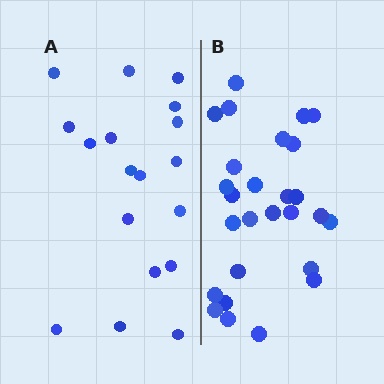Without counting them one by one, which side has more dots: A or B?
Region B (the right region) has more dots.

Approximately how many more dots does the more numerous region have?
Region B has roughly 8 or so more dots than region A.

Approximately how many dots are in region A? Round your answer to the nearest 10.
About 20 dots. (The exact count is 18, which rounds to 20.)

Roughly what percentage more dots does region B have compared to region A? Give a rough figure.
About 50% more.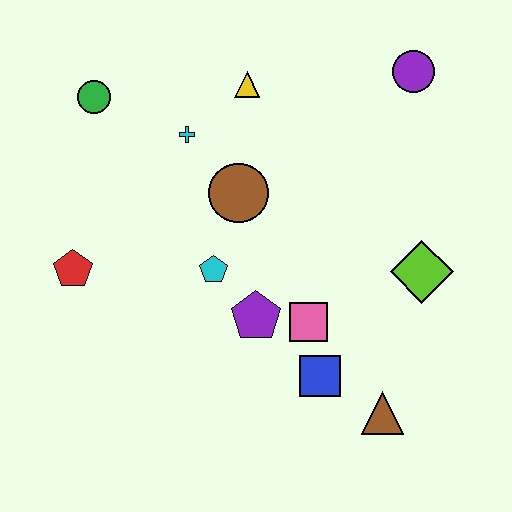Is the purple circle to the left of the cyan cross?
No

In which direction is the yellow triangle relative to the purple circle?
The yellow triangle is to the left of the purple circle.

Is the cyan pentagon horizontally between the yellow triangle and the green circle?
Yes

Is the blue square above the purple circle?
No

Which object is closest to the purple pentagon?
The pink square is closest to the purple pentagon.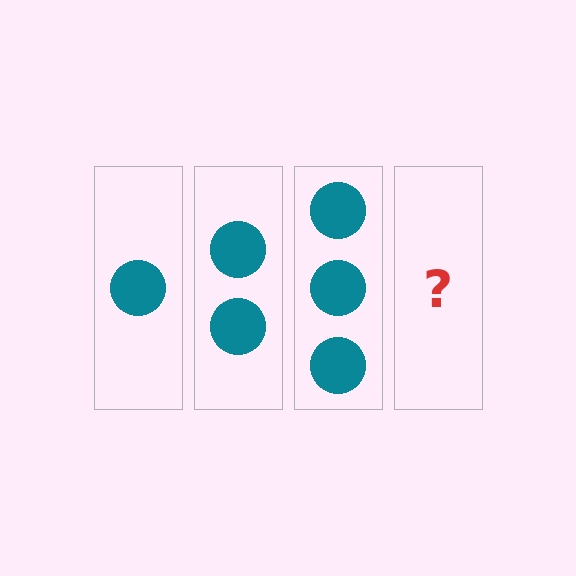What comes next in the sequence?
The next element should be 4 circles.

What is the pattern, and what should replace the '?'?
The pattern is that each step adds one more circle. The '?' should be 4 circles.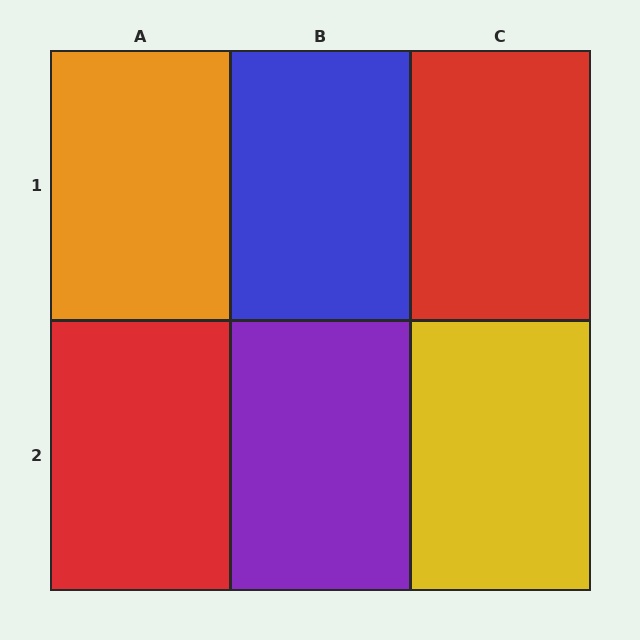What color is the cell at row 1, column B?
Blue.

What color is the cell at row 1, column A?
Orange.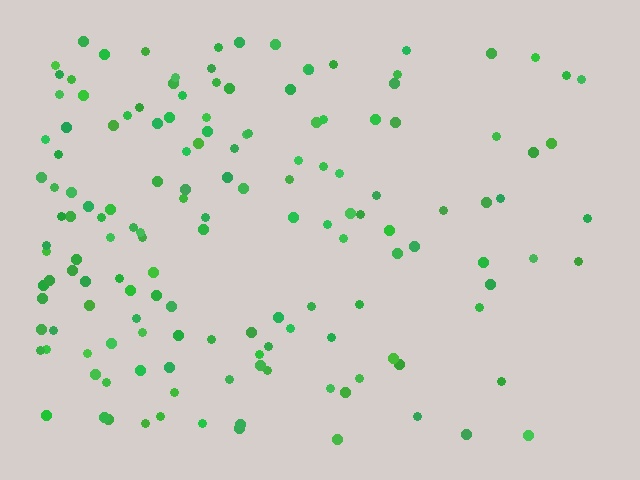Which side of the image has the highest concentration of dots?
The left.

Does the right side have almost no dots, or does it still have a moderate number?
Still a moderate number, just noticeably fewer than the left.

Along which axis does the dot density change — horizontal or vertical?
Horizontal.